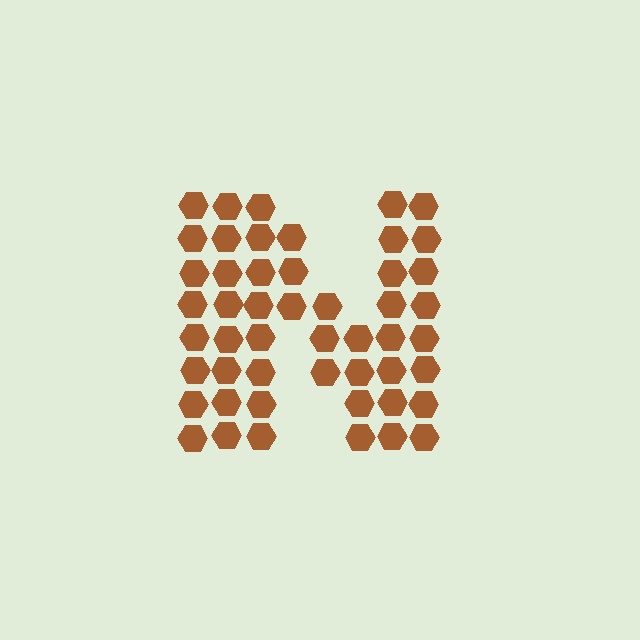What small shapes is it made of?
It is made of small hexagons.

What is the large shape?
The large shape is the letter N.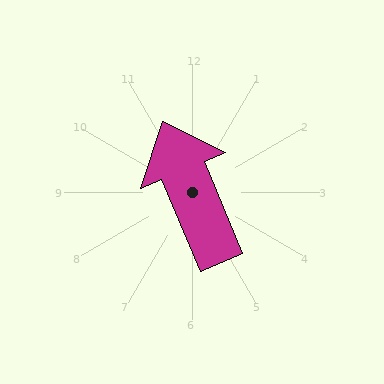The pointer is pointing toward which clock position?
Roughly 11 o'clock.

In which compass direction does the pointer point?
Northwest.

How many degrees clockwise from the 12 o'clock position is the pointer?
Approximately 337 degrees.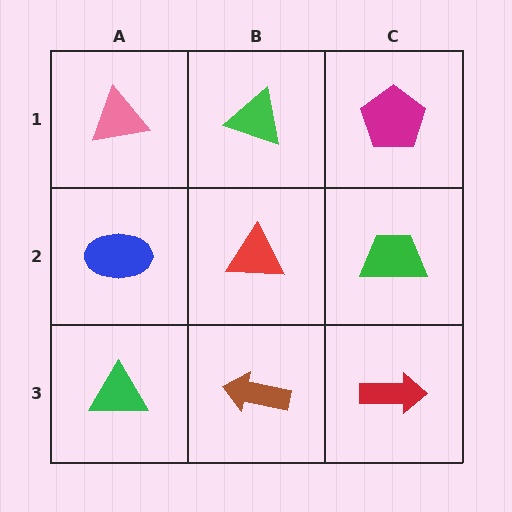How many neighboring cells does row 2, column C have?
3.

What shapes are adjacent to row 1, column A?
A blue ellipse (row 2, column A), a green triangle (row 1, column B).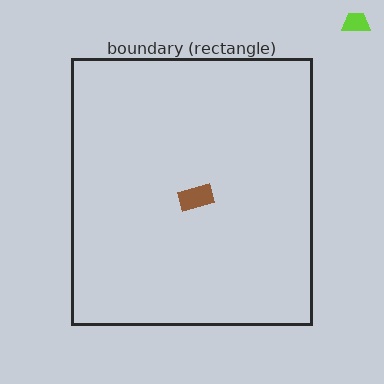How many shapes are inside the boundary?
1 inside, 1 outside.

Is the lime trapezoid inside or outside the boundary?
Outside.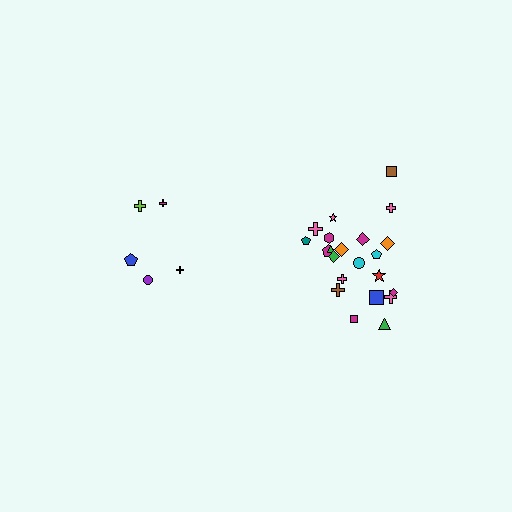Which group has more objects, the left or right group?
The right group.